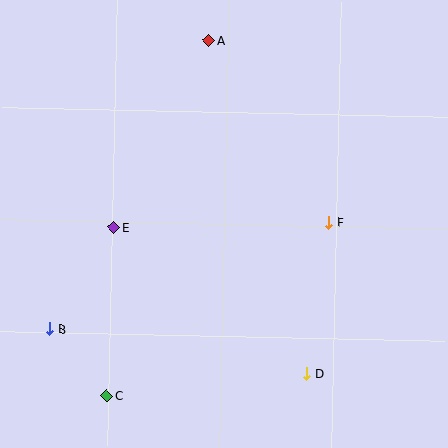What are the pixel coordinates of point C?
Point C is at (107, 396).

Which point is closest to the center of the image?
Point F at (329, 222) is closest to the center.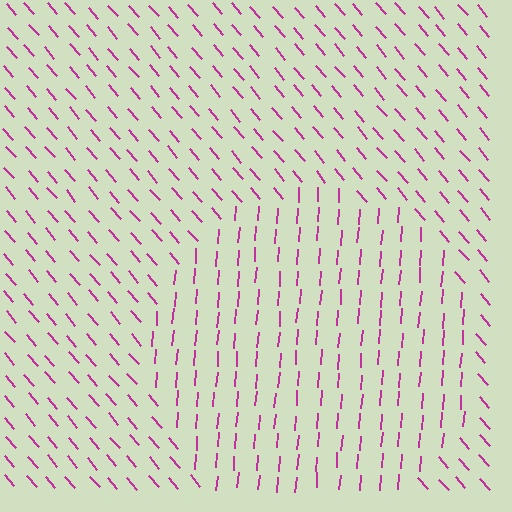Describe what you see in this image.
The image is filled with small magenta line segments. A circle region in the image has lines oriented differently from the surrounding lines, creating a visible texture boundary.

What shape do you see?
I see a circle.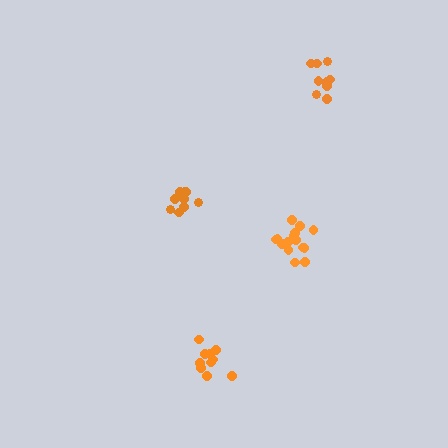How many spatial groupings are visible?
There are 4 spatial groupings.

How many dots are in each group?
Group 1: 15 dots, Group 2: 10 dots, Group 3: 9 dots, Group 4: 9 dots (43 total).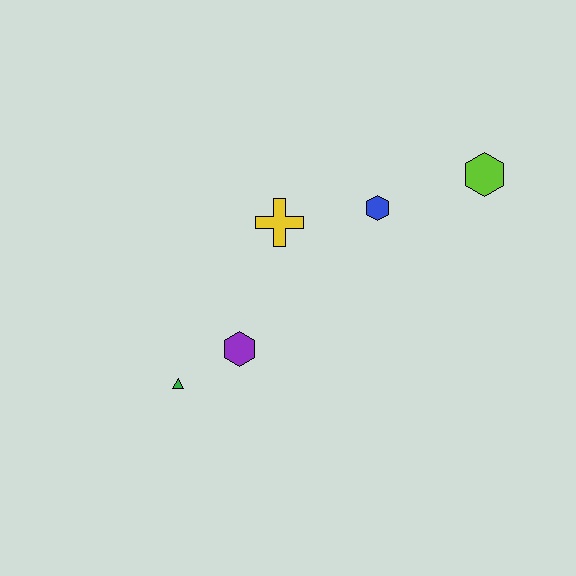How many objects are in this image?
There are 5 objects.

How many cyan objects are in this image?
There are no cyan objects.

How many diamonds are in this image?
There are no diamonds.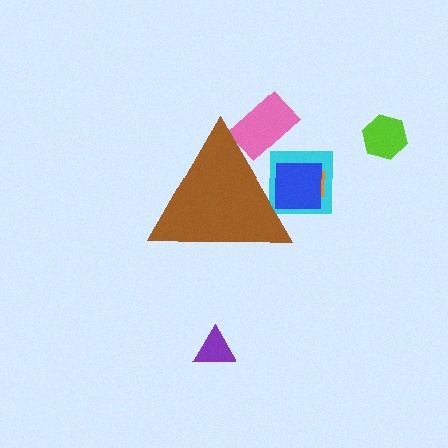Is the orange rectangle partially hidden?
Yes, the orange rectangle is partially hidden behind the brown triangle.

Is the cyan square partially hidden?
Yes, the cyan square is partially hidden behind the brown triangle.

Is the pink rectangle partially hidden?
Yes, the pink rectangle is partially hidden behind the brown triangle.